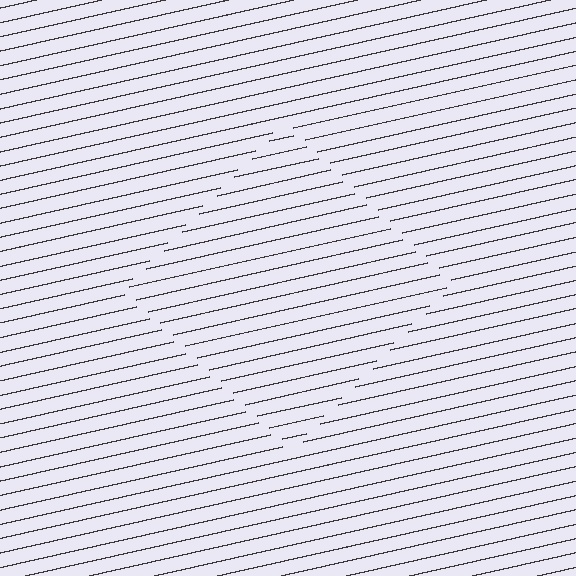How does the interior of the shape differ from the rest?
The interior of the shape contains the same grating, shifted by half a period — the contour is defined by the phase discontinuity where line-ends from the inner and outer gratings abut.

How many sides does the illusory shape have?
4 sides — the line-ends trace a square.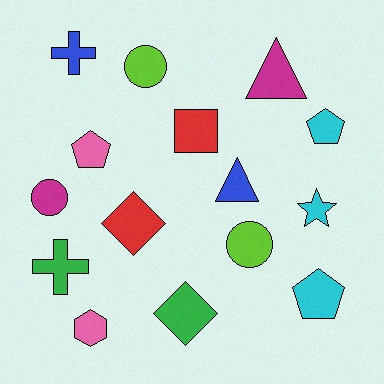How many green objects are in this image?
There are 2 green objects.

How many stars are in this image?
There is 1 star.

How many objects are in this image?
There are 15 objects.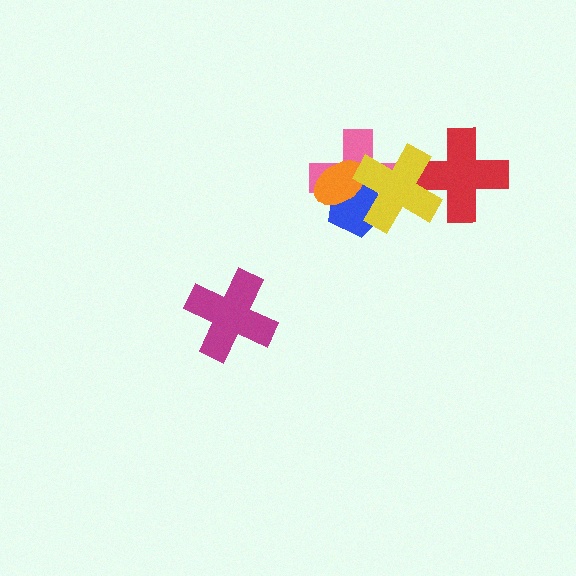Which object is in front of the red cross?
The yellow cross is in front of the red cross.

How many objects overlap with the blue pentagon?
3 objects overlap with the blue pentagon.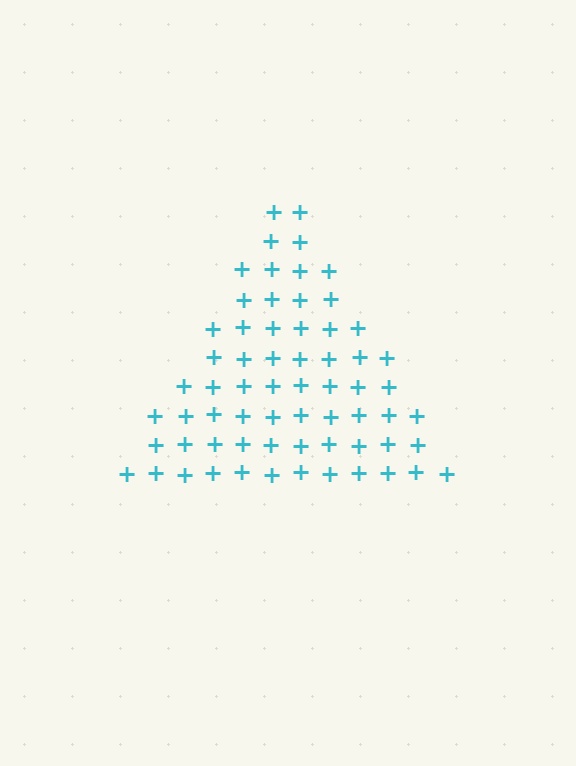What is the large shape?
The large shape is a triangle.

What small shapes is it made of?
It is made of small plus signs.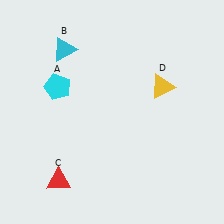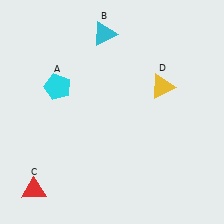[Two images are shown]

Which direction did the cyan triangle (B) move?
The cyan triangle (B) moved right.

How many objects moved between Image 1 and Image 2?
2 objects moved between the two images.